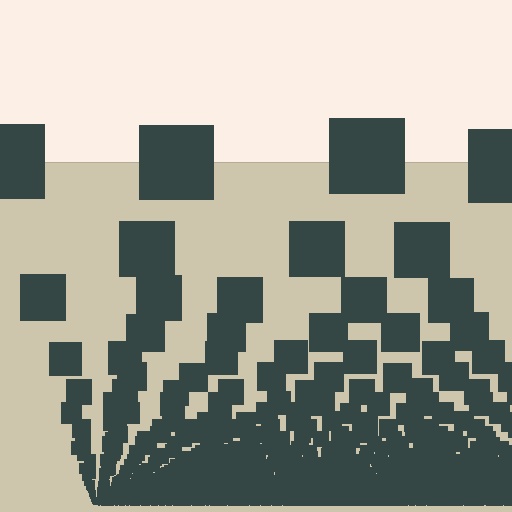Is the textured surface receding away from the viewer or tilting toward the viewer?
The surface appears to tilt toward the viewer. Texture elements get larger and sparser toward the top.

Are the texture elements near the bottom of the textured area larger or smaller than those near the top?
Smaller. The gradient is inverted — elements near the bottom are smaller and denser.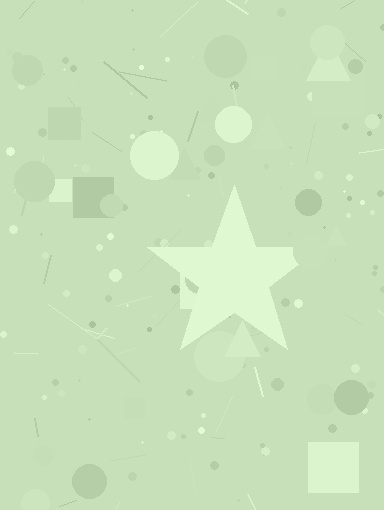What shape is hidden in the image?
A star is hidden in the image.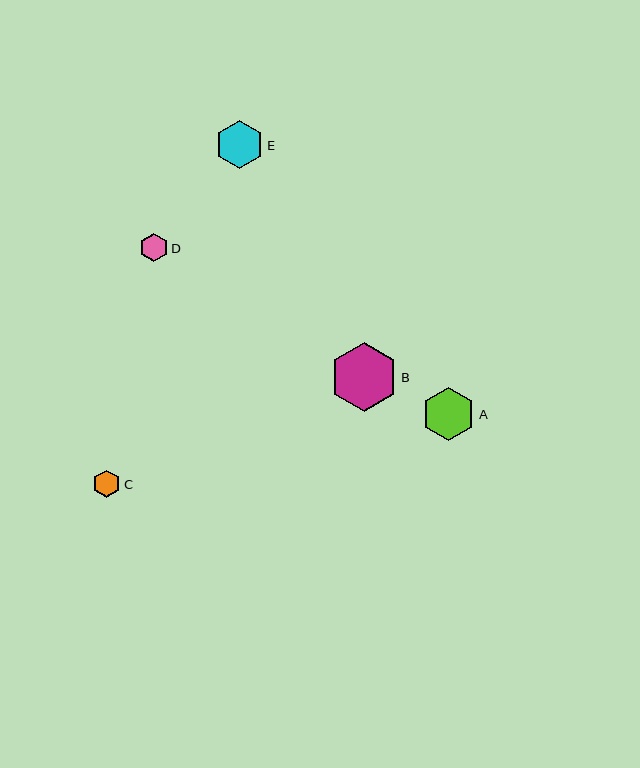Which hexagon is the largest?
Hexagon B is the largest with a size of approximately 69 pixels.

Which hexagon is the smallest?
Hexagon C is the smallest with a size of approximately 27 pixels.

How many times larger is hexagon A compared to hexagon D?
Hexagon A is approximately 1.9 times the size of hexagon D.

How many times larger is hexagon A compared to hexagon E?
Hexagon A is approximately 1.1 times the size of hexagon E.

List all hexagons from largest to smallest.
From largest to smallest: B, A, E, D, C.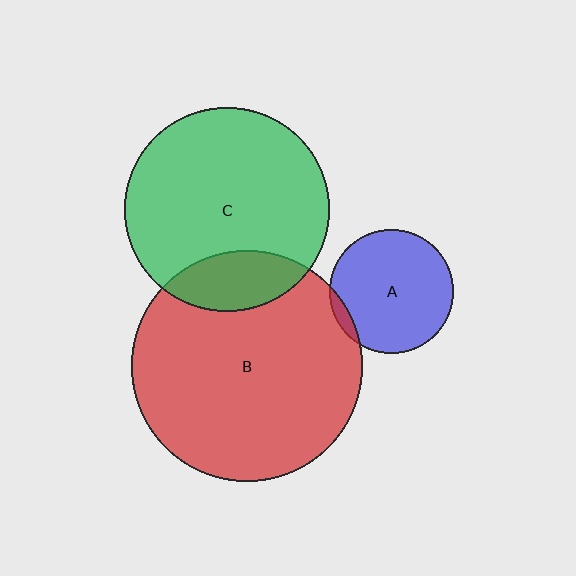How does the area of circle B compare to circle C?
Approximately 1.3 times.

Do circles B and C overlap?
Yes.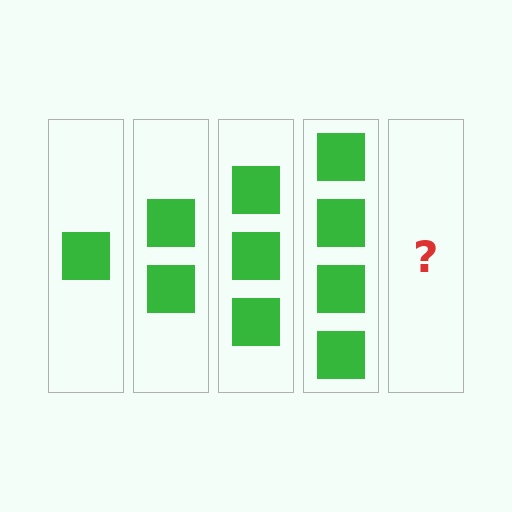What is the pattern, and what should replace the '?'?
The pattern is that each step adds one more square. The '?' should be 5 squares.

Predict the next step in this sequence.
The next step is 5 squares.